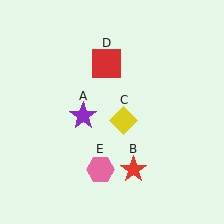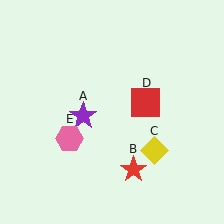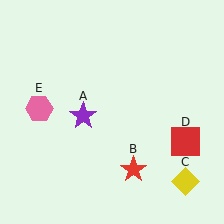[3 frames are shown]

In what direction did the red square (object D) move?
The red square (object D) moved down and to the right.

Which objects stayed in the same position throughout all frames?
Purple star (object A) and red star (object B) remained stationary.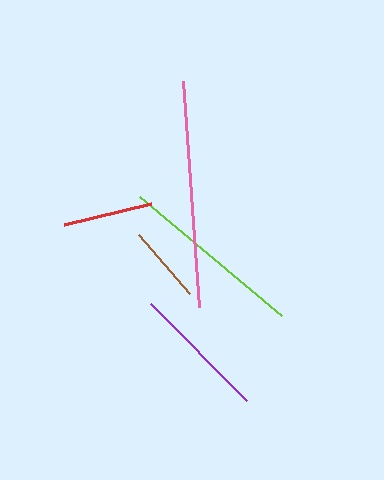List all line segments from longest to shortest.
From longest to shortest: pink, lime, purple, red, brown.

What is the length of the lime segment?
The lime segment is approximately 185 pixels long.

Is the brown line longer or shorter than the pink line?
The pink line is longer than the brown line.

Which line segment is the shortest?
The brown line is the shortest at approximately 78 pixels.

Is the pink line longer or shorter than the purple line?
The pink line is longer than the purple line.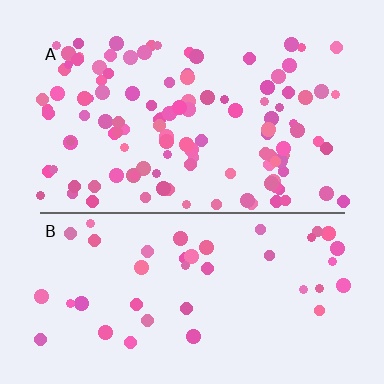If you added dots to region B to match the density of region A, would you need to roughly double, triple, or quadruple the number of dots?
Approximately triple.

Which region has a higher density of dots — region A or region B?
A (the top).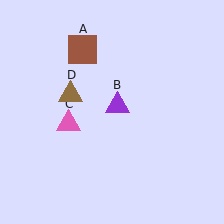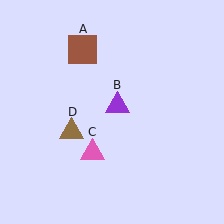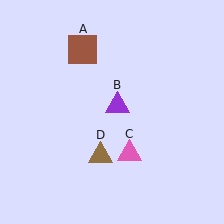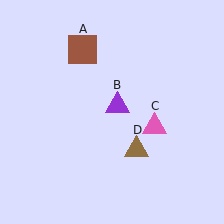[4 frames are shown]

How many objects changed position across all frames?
2 objects changed position: pink triangle (object C), brown triangle (object D).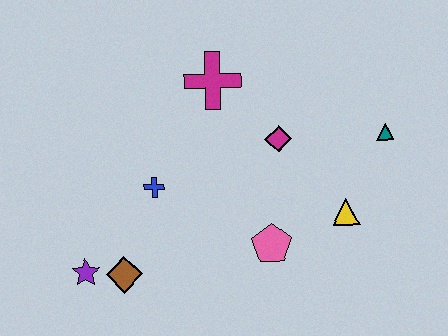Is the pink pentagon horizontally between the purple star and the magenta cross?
No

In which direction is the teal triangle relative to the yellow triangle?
The teal triangle is above the yellow triangle.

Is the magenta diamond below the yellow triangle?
No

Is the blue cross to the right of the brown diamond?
Yes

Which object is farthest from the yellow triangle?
The purple star is farthest from the yellow triangle.